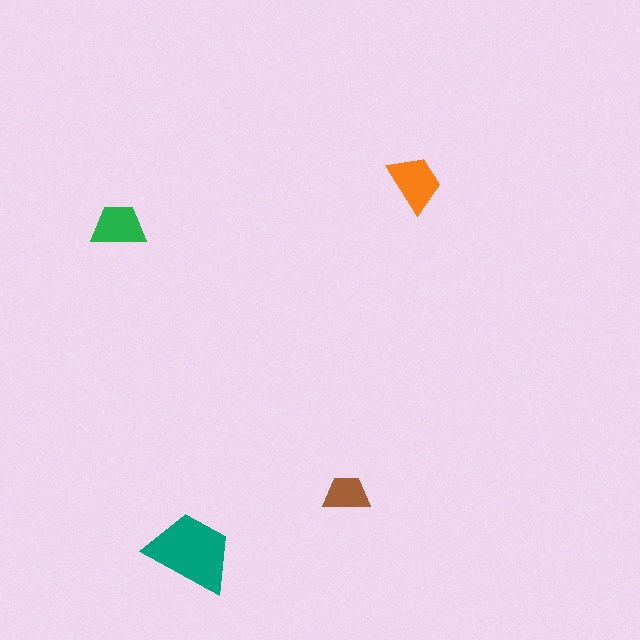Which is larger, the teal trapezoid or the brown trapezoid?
The teal one.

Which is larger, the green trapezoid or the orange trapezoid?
The orange one.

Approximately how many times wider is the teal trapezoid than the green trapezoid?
About 1.5 times wider.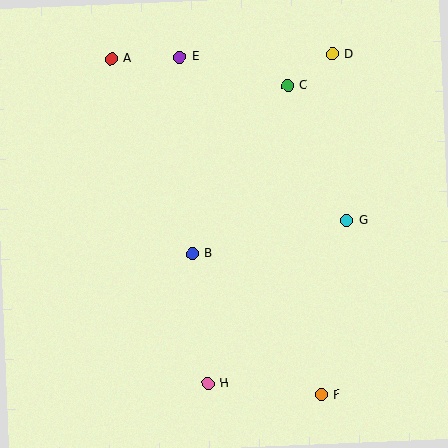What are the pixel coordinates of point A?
Point A is at (112, 59).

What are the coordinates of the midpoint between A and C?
The midpoint between A and C is at (200, 72).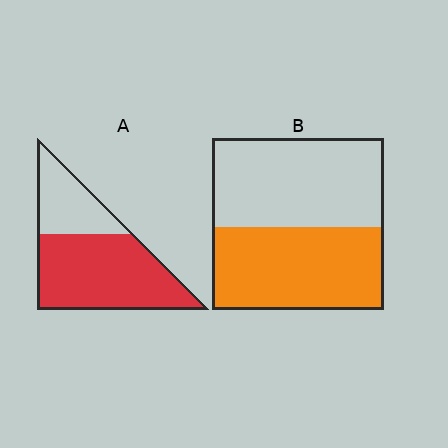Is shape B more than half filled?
Roughly half.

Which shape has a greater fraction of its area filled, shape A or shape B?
Shape A.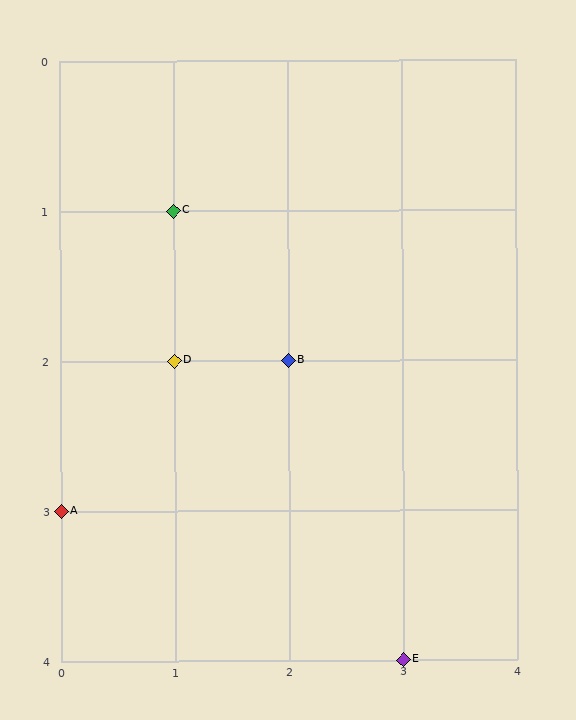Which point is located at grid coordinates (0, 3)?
Point A is at (0, 3).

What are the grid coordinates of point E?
Point E is at grid coordinates (3, 4).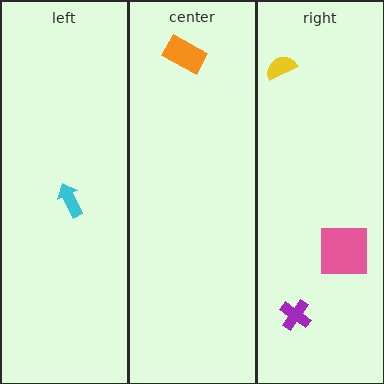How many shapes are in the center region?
1.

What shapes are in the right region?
The purple cross, the yellow semicircle, the pink square.